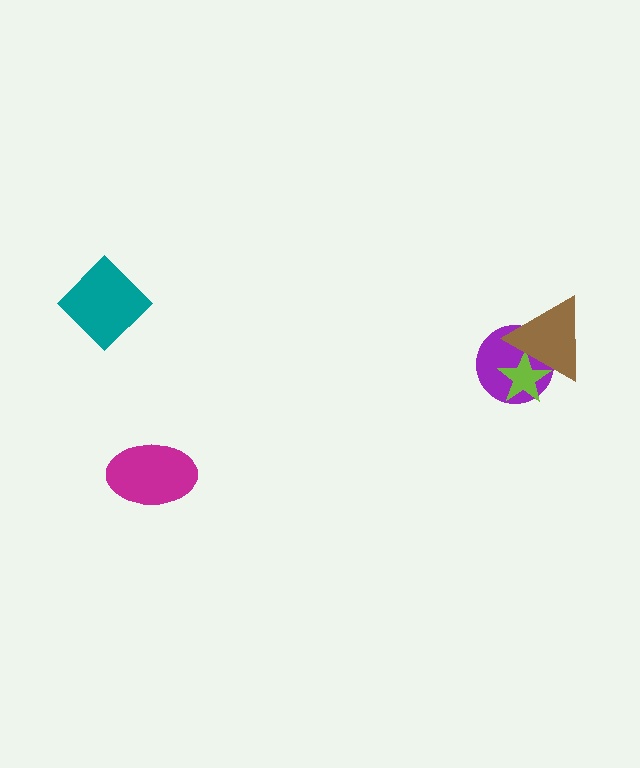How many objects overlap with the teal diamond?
0 objects overlap with the teal diamond.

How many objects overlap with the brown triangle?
2 objects overlap with the brown triangle.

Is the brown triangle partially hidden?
No, no other shape covers it.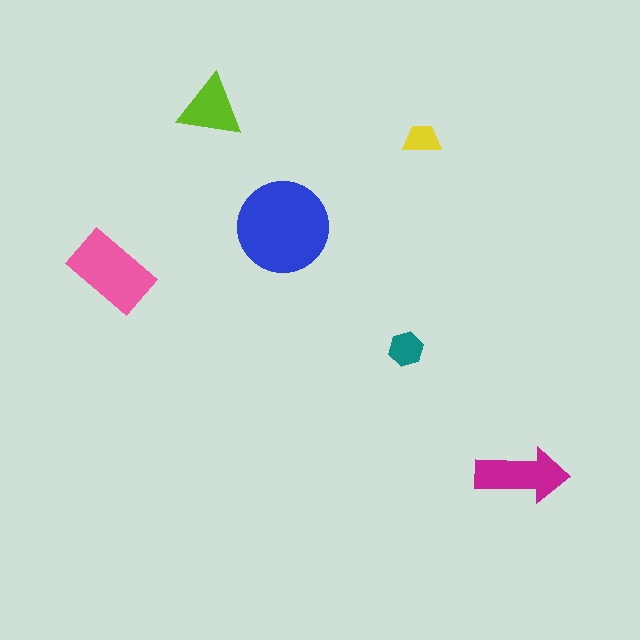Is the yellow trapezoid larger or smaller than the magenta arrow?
Smaller.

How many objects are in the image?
There are 6 objects in the image.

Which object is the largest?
The blue circle.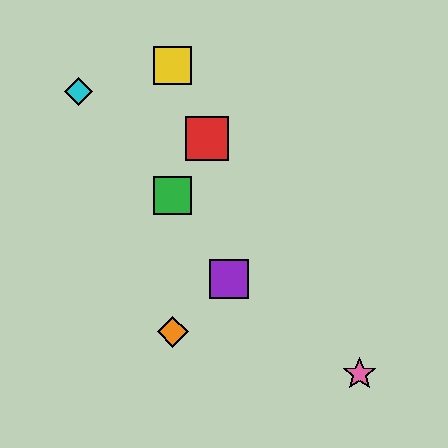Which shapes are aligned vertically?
The blue star, the green square, the yellow square, the orange diamond are aligned vertically.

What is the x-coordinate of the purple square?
The purple square is at x≈229.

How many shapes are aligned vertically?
4 shapes (the blue star, the green square, the yellow square, the orange diamond) are aligned vertically.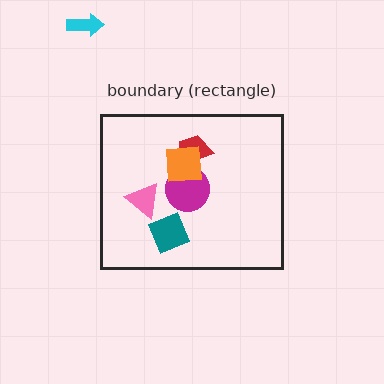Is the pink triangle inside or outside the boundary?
Inside.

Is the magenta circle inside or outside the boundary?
Inside.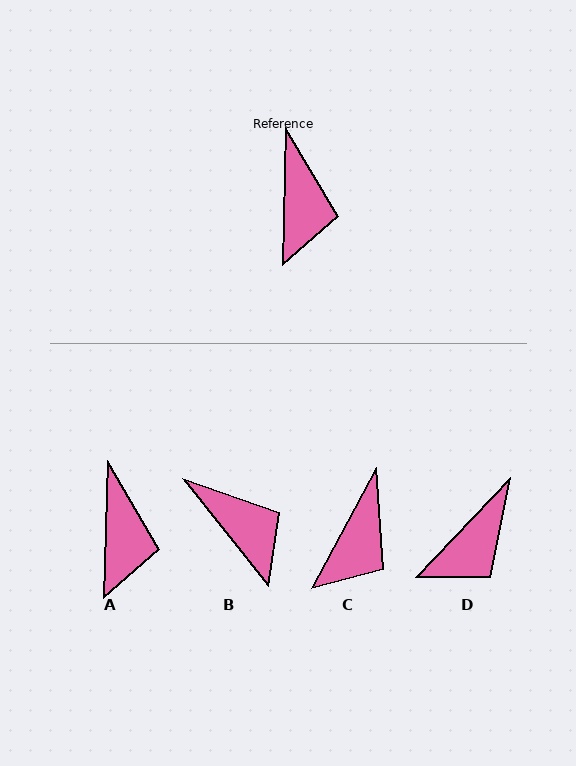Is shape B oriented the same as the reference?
No, it is off by about 40 degrees.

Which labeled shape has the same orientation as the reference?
A.